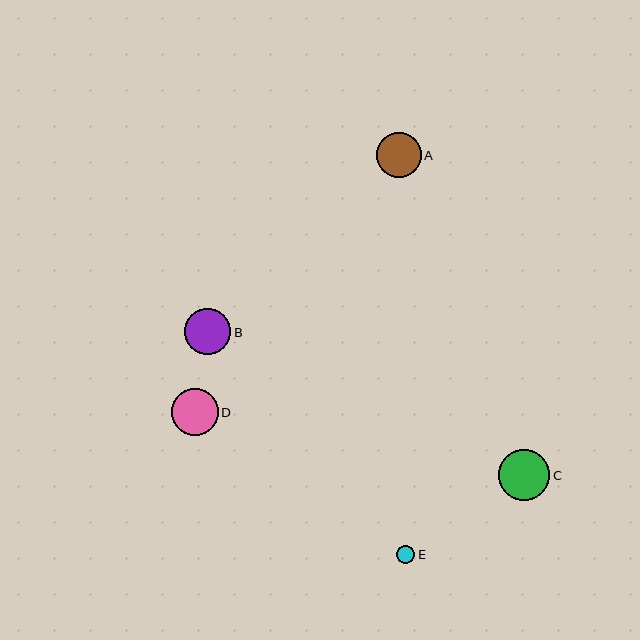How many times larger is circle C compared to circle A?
Circle C is approximately 1.1 times the size of circle A.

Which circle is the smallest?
Circle E is the smallest with a size of approximately 18 pixels.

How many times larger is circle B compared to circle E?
Circle B is approximately 2.5 times the size of circle E.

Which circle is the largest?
Circle C is the largest with a size of approximately 51 pixels.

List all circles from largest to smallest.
From largest to smallest: C, D, B, A, E.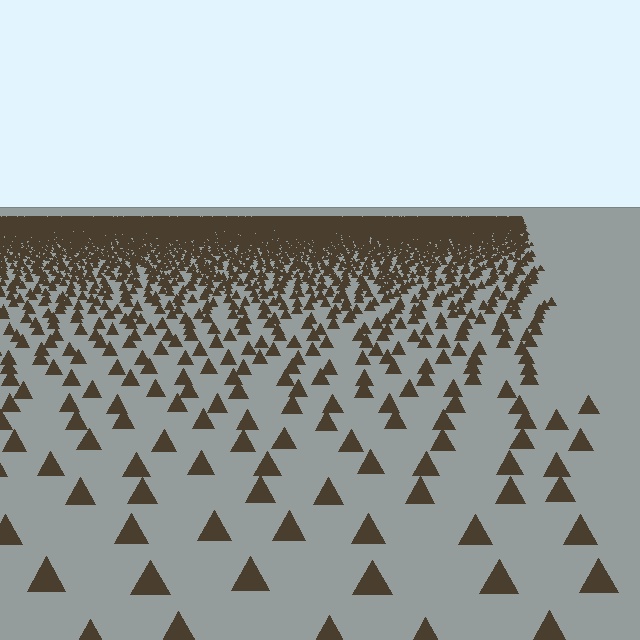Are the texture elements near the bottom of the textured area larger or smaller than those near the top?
Larger. Near the bottom, elements are closer to the viewer and appear at a bigger on-screen size.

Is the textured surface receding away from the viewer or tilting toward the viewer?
The surface is receding away from the viewer. Texture elements get smaller and denser toward the top.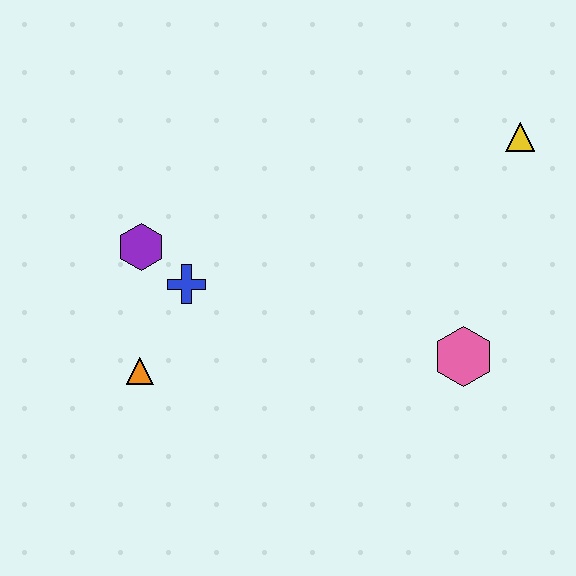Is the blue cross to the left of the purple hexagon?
No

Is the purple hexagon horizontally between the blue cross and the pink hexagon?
No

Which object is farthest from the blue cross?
The yellow triangle is farthest from the blue cross.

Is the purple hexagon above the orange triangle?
Yes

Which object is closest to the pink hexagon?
The yellow triangle is closest to the pink hexagon.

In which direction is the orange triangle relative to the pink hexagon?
The orange triangle is to the left of the pink hexagon.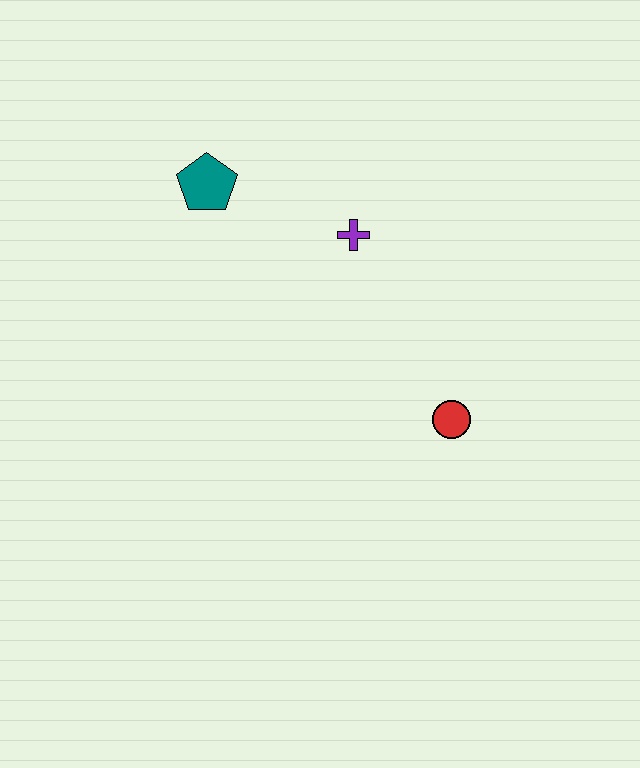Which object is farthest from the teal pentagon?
The red circle is farthest from the teal pentagon.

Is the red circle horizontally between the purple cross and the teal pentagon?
No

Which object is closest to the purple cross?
The teal pentagon is closest to the purple cross.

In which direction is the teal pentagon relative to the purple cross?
The teal pentagon is to the left of the purple cross.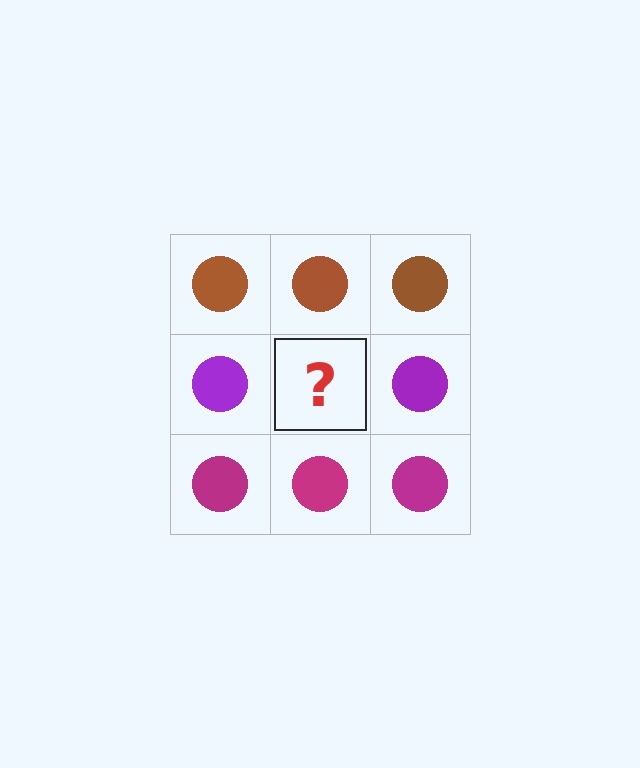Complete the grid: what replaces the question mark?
The question mark should be replaced with a purple circle.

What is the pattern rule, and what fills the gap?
The rule is that each row has a consistent color. The gap should be filled with a purple circle.